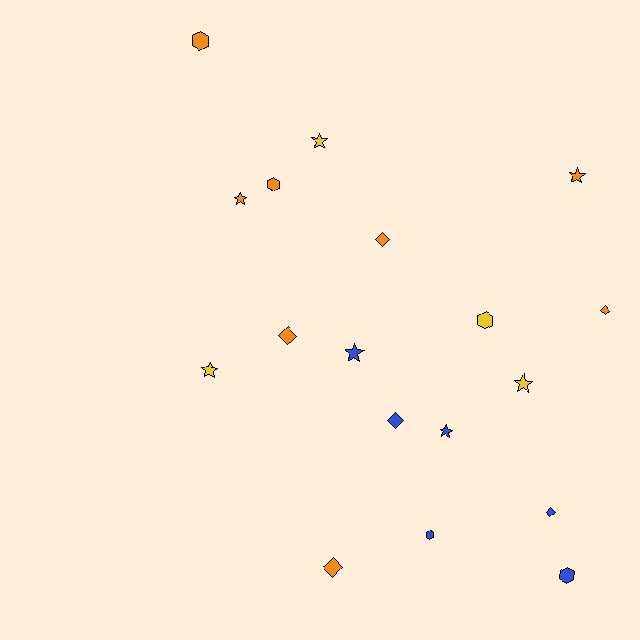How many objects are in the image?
There are 18 objects.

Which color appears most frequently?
Orange, with 8 objects.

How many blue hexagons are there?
There are 2 blue hexagons.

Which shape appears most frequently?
Star, with 7 objects.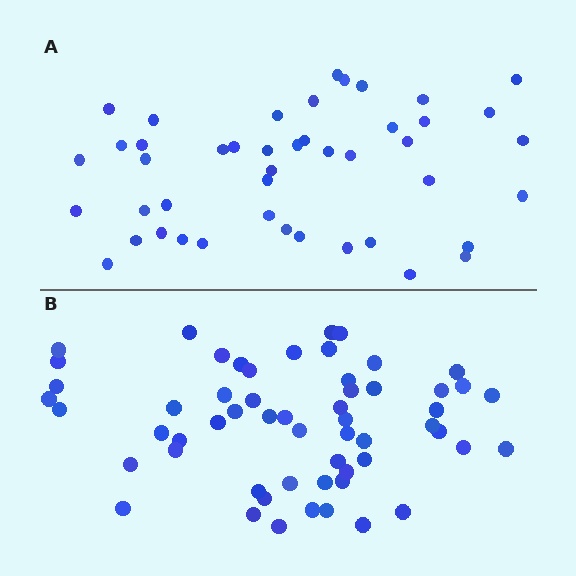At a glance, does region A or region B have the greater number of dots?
Region B (the bottom region) has more dots.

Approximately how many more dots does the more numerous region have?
Region B has roughly 12 or so more dots than region A.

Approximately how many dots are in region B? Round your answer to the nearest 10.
About 60 dots. (The exact count is 57, which rounds to 60.)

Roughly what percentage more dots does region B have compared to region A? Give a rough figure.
About 25% more.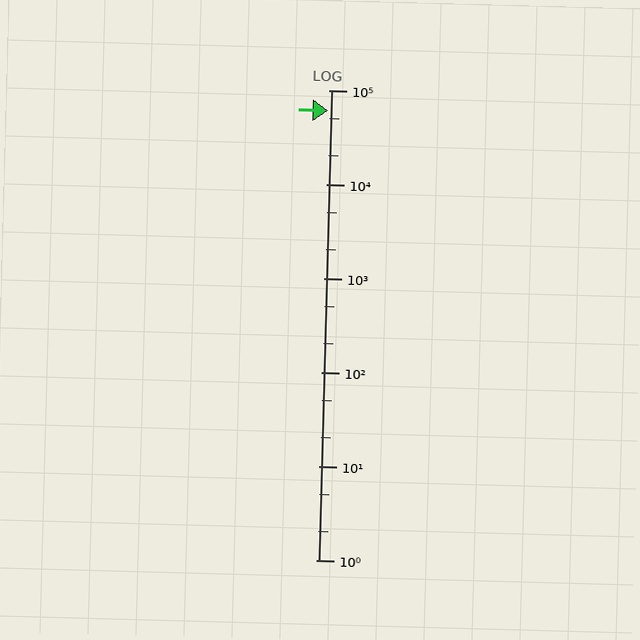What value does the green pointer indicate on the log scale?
The pointer indicates approximately 61000.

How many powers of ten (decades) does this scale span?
The scale spans 5 decades, from 1 to 100000.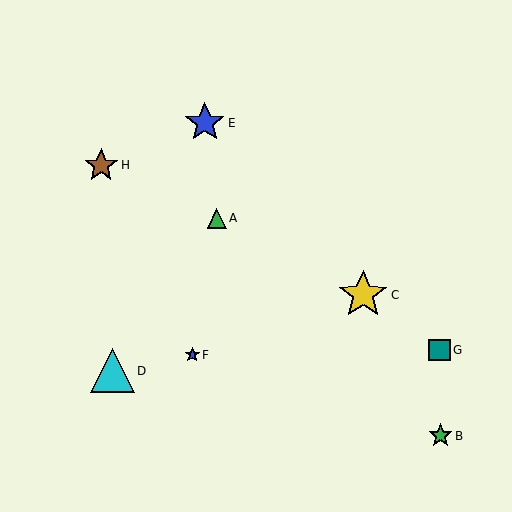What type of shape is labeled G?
Shape G is a teal square.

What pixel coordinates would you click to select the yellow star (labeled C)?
Click at (363, 295) to select the yellow star C.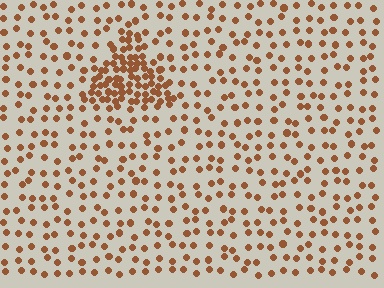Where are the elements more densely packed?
The elements are more densely packed inside the triangle boundary.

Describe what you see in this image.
The image contains small brown elements arranged at two different densities. A triangle-shaped region is visible where the elements are more densely packed than the surrounding area.